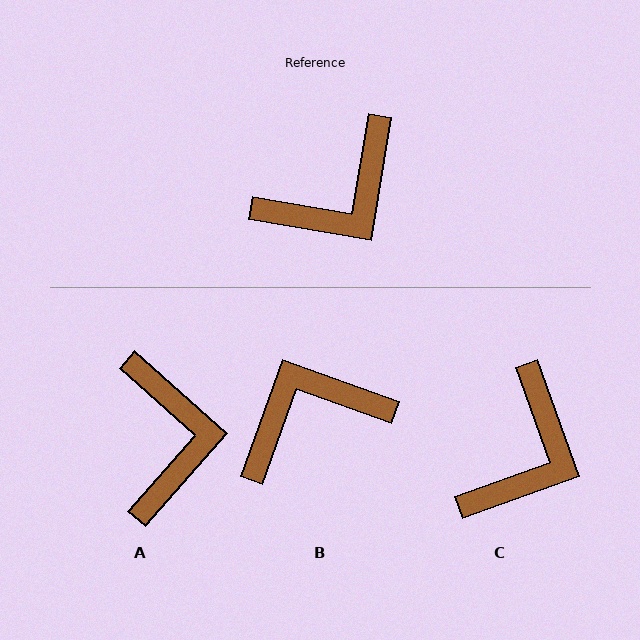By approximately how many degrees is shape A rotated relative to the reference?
Approximately 58 degrees counter-clockwise.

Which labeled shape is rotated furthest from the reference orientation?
B, about 170 degrees away.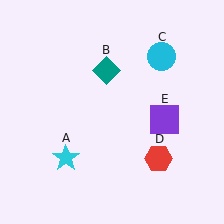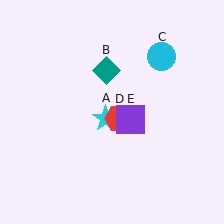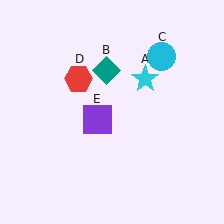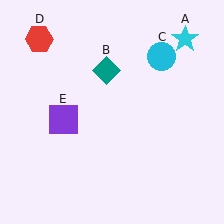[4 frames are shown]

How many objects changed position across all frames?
3 objects changed position: cyan star (object A), red hexagon (object D), purple square (object E).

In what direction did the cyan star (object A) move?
The cyan star (object A) moved up and to the right.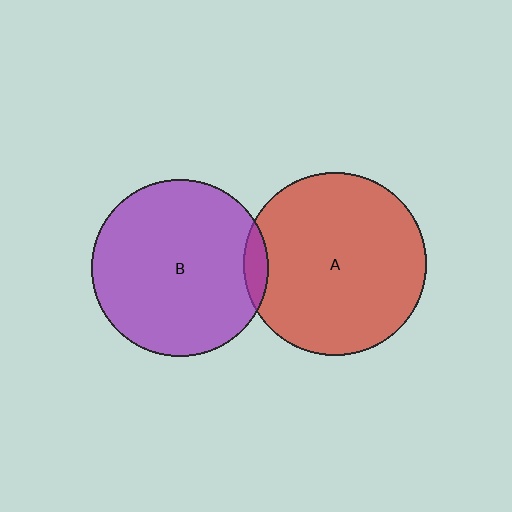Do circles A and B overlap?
Yes.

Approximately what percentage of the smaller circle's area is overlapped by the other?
Approximately 5%.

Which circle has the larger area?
Circle A (red).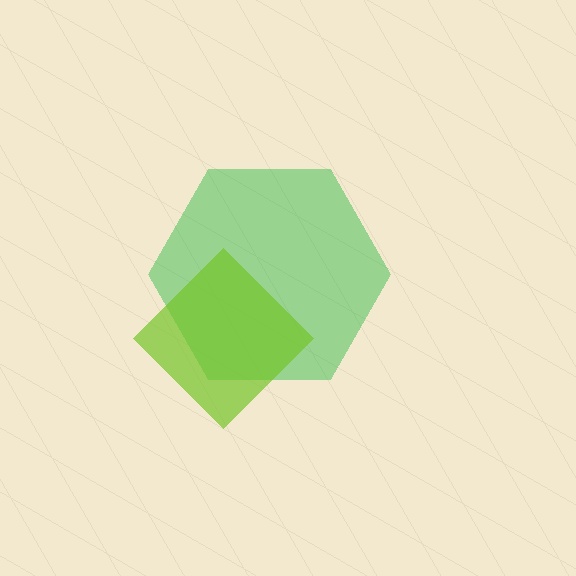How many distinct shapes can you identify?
There are 2 distinct shapes: a green hexagon, a lime diamond.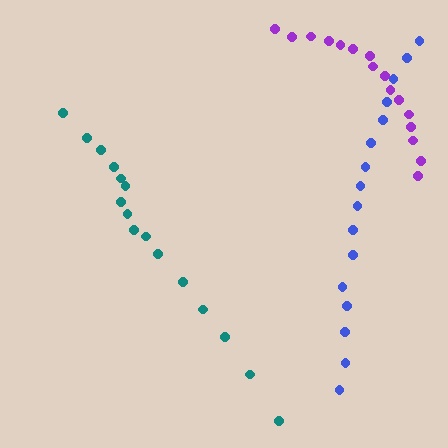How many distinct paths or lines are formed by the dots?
There are 3 distinct paths.